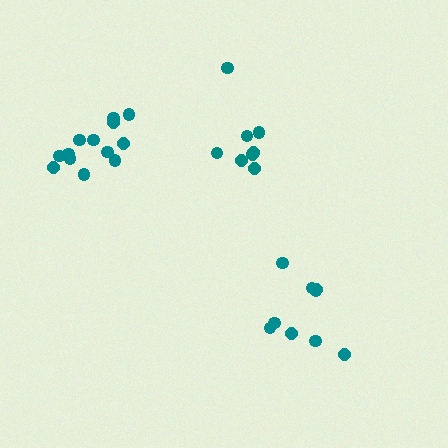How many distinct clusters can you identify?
There are 3 distinct clusters.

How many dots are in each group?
Group 1: 9 dots, Group 2: 13 dots, Group 3: 8 dots (30 total).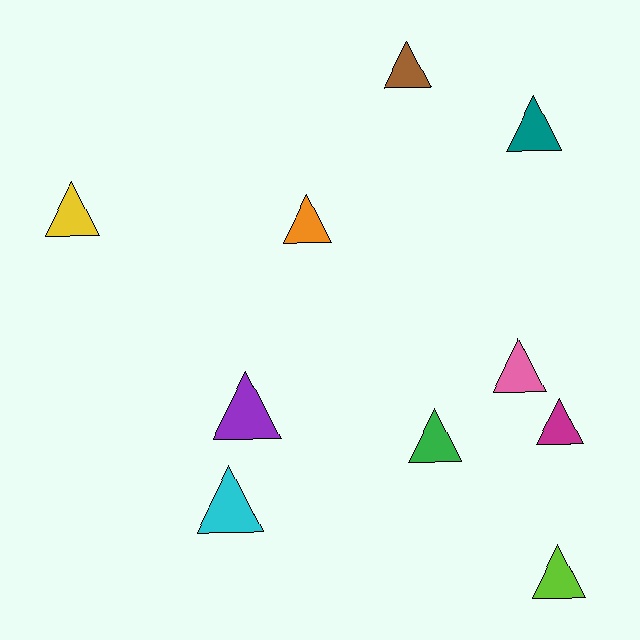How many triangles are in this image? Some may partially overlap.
There are 10 triangles.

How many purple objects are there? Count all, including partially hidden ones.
There is 1 purple object.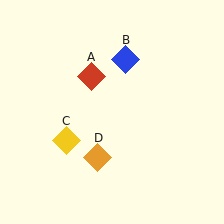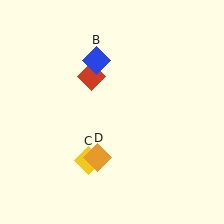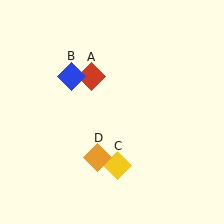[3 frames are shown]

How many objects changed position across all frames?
2 objects changed position: blue diamond (object B), yellow diamond (object C).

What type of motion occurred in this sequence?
The blue diamond (object B), yellow diamond (object C) rotated counterclockwise around the center of the scene.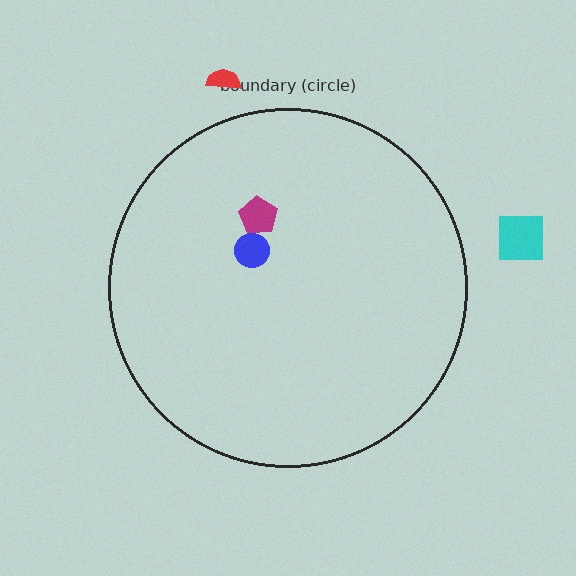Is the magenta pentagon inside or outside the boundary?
Inside.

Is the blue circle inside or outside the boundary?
Inside.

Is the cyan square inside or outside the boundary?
Outside.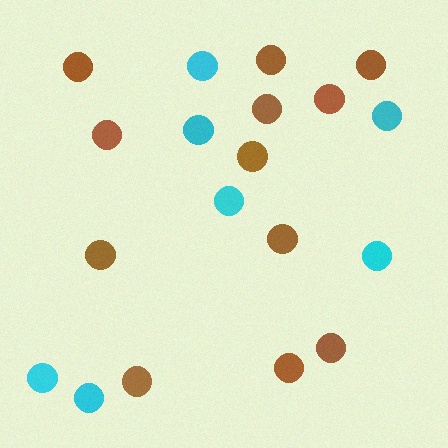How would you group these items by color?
There are 2 groups: one group of brown circles (12) and one group of cyan circles (7).